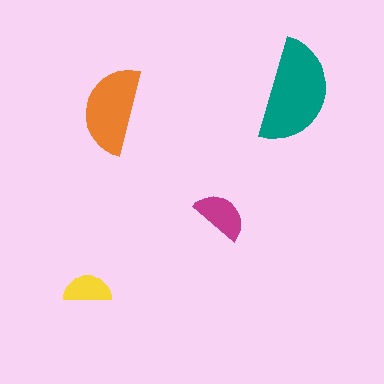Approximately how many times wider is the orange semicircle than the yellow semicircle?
About 2 times wider.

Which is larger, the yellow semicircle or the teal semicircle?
The teal one.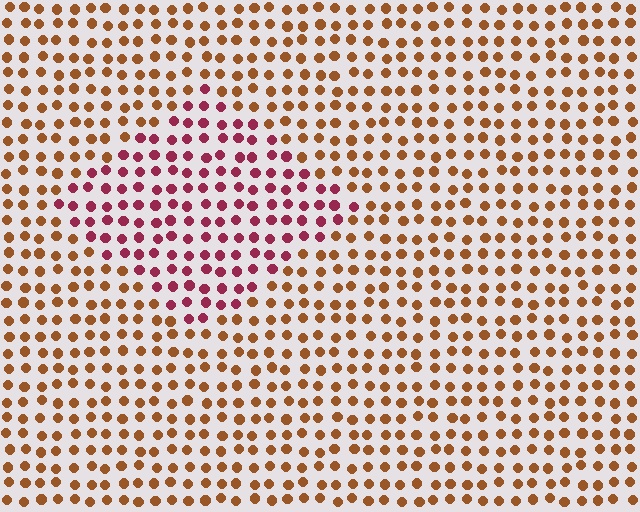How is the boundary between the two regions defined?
The boundary is defined purely by a slight shift in hue (about 47 degrees). Spacing, size, and orientation are identical on both sides.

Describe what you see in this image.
The image is filled with small brown elements in a uniform arrangement. A diamond-shaped region is visible where the elements are tinted to a slightly different hue, forming a subtle color boundary.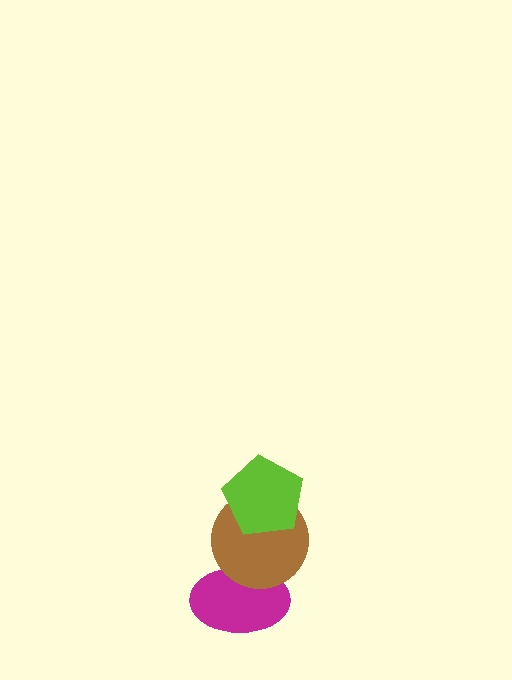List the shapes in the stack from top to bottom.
From top to bottom: the lime pentagon, the brown circle, the magenta ellipse.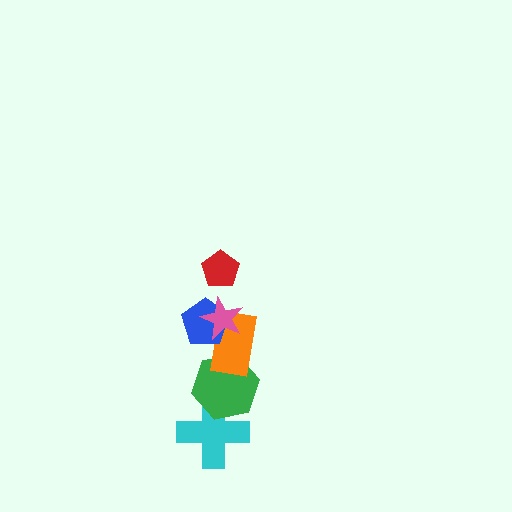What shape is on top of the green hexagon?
The orange rectangle is on top of the green hexagon.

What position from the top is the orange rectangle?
The orange rectangle is 4th from the top.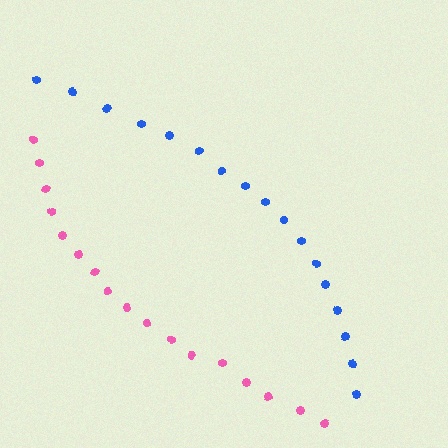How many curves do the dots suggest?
There are 2 distinct paths.